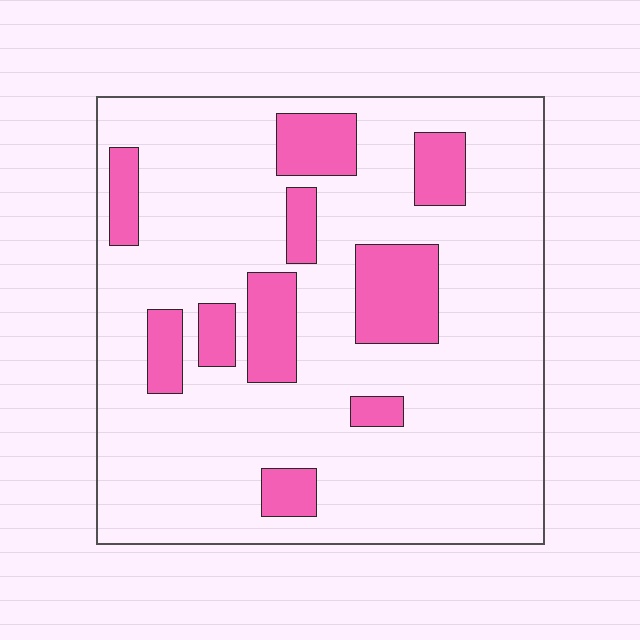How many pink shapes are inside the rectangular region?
10.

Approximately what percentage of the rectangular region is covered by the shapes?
Approximately 20%.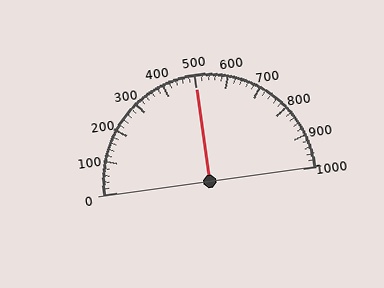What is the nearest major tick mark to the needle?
The nearest major tick mark is 500.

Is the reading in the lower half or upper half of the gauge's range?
The reading is in the upper half of the range (0 to 1000).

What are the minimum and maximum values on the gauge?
The gauge ranges from 0 to 1000.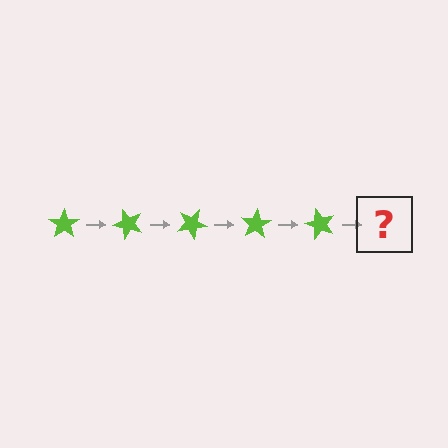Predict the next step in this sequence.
The next step is a lime star rotated 250 degrees.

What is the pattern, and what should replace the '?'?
The pattern is that the star rotates 50 degrees each step. The '?' should be a lime star rotated 250 degrees.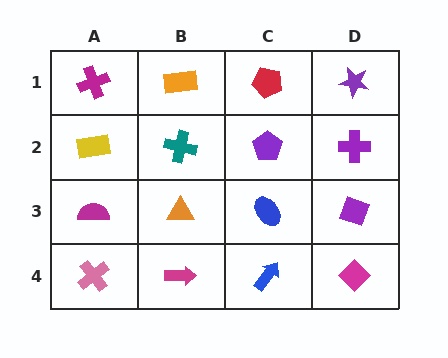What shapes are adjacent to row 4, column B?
An orange triangle (row 3, column B), a pink cross (row 4, column A), a blue arrow (row 4, column C).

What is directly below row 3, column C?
A blue arrow.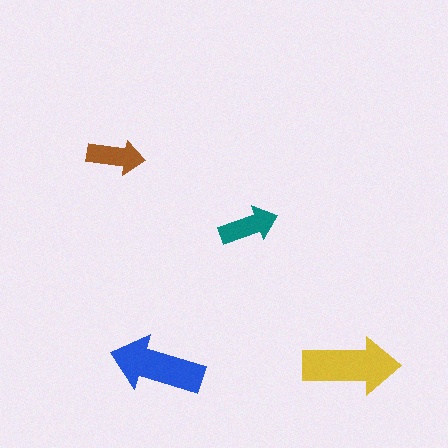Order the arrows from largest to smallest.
the yellow one, the blue one, the teal one, the brown one.